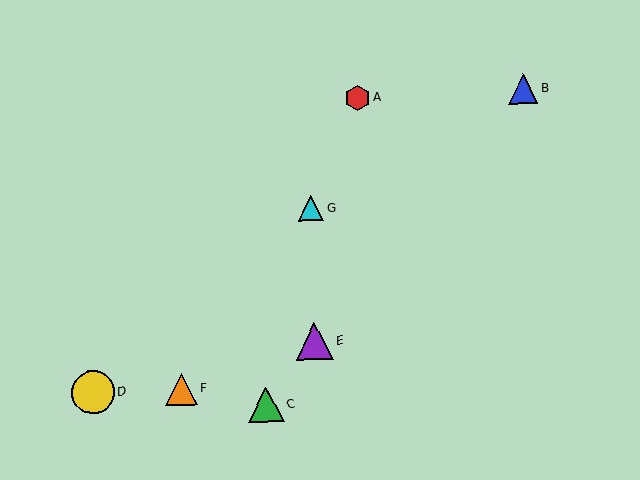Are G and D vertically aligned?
No, G is at x≈311 and D is at x≈93.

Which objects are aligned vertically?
Objects E, G are aligned vertically.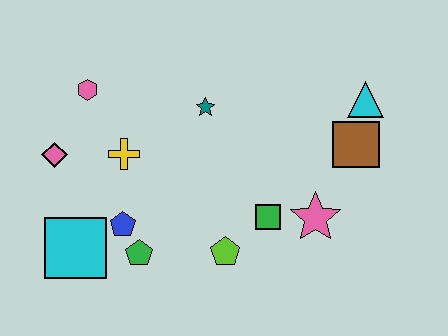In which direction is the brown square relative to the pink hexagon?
The brown square is to the right of the pink hexagon.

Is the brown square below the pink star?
No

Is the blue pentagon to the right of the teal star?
No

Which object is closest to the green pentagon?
The blue pentagon is closest to the green pentagon.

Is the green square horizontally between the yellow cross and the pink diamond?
No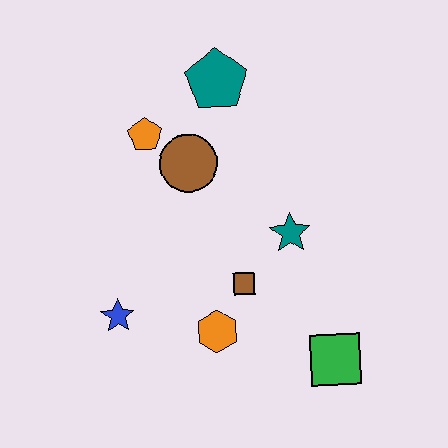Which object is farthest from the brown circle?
The green square is farthest from the brown circle.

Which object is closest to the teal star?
The brown square is closest to the teal star.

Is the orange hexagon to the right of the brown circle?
Yes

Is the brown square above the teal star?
No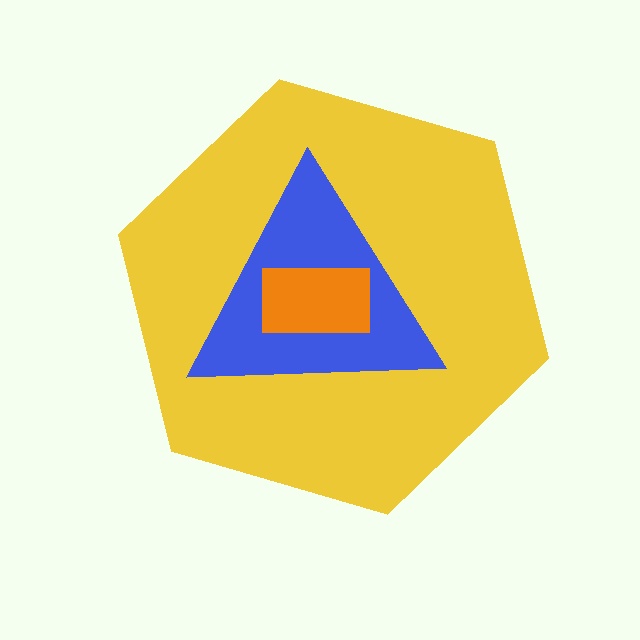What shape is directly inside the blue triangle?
The orange rectangle.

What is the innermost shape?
The orange rectangle.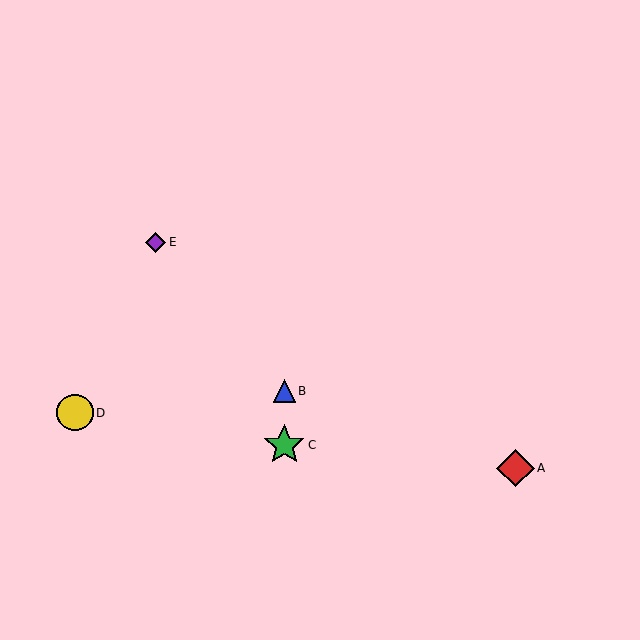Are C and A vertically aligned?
No, C is at x≈284 and A is at x≈516.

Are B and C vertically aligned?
Yes, both are at x≈284.